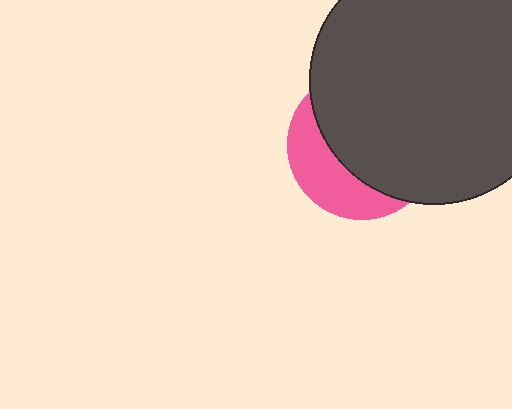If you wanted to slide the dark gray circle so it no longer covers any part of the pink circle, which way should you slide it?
Slide it toward the upper-right — that is the most direct way to separate the two shapes.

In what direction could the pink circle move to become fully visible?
The pink circle could move toward the lower-left. That would shift it out from behind the dark gray circle entirely.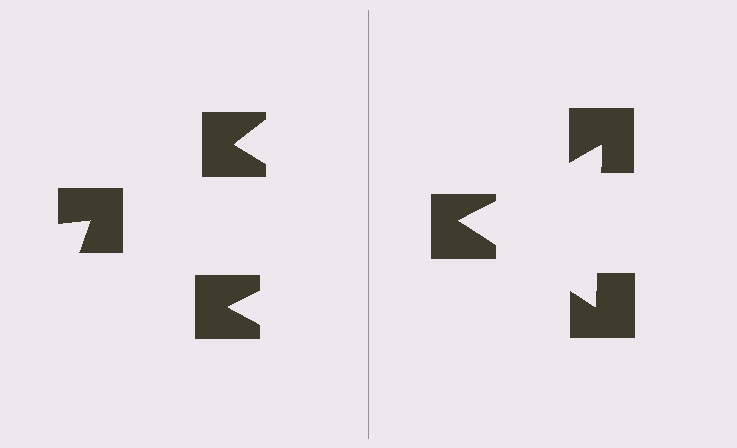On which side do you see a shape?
An illusory triangle appears on the right side. On the left side the wedge cuts are rotated, so no coherent shape forms.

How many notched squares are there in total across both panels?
6 — 3 on each side.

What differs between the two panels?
The notched squares are positioned identically on both sides; only the wedge orientations differ. On the right they align to a triangle; on the left they are misaligned.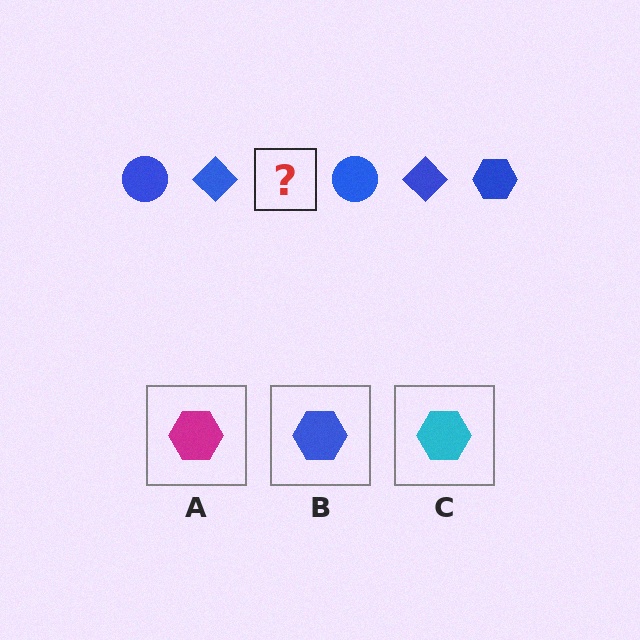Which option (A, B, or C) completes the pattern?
B.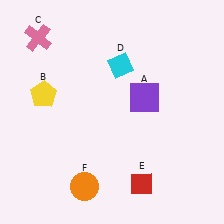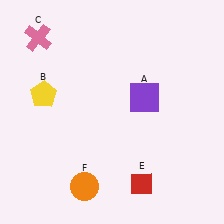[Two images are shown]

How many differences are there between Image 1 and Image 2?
There is 1 difference between the two images.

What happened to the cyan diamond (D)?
The cyan diamond (D) was removed in Image 2. It was in the top-right area of Image 1.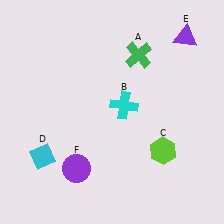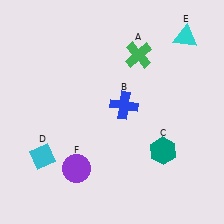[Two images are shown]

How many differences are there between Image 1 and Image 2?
There are 3 differences between the two images.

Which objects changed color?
B changed from cyan to blue. C changed from lime to teal. E changed from purple to cyan.